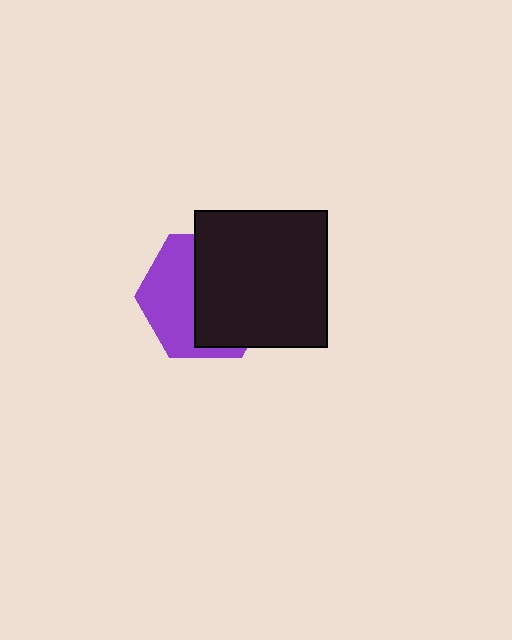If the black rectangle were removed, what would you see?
You would see the complete purple hexagon.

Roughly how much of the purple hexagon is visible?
A small part of it is visible (roughly 43%).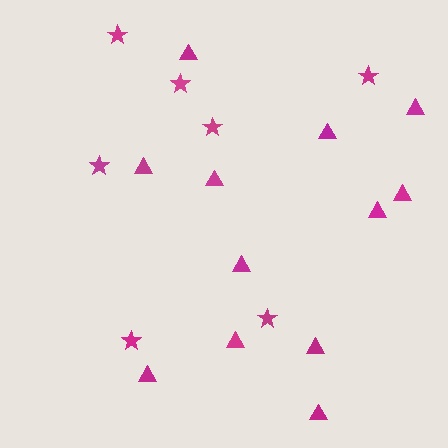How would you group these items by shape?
There are 2 groups: one group of stars (7) and one group of triangles (12).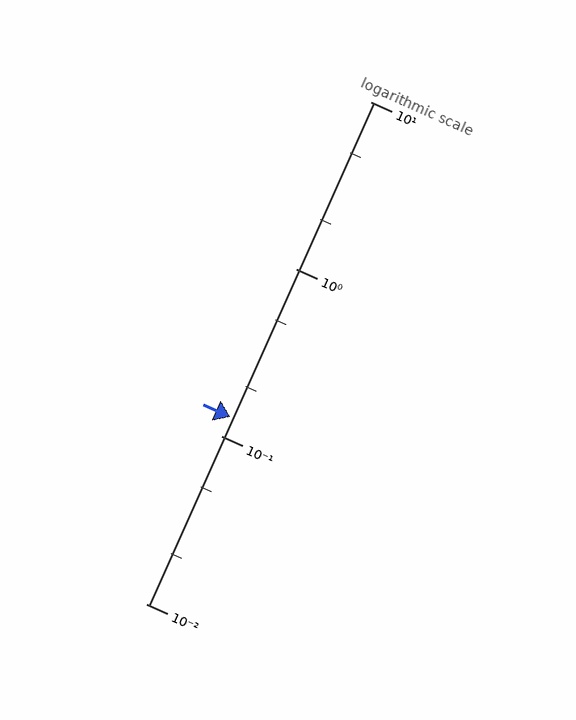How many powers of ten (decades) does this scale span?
The scale spans 3 decades, from 0.01 to 10.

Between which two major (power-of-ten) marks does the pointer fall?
The pointer is between 0.1 and 1.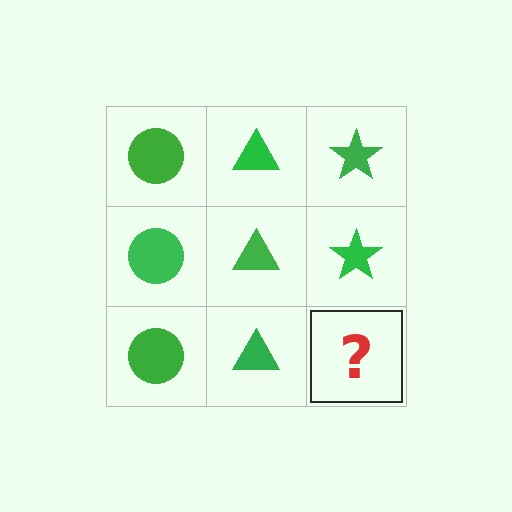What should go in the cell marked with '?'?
The missing cell should contain a green star.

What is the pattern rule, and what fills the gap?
The rule is that each column has a consistent shape. The gap should be filled with a green star.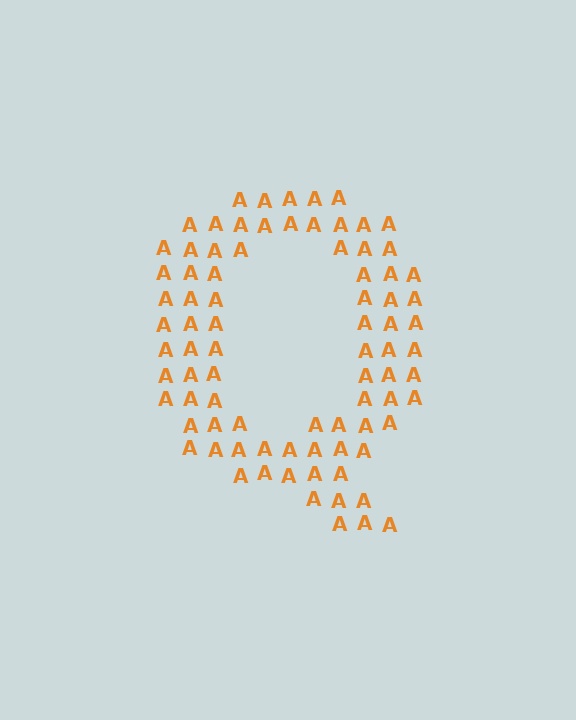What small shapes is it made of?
It is made of small letter A's.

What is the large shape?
The large shape is the letter Q.